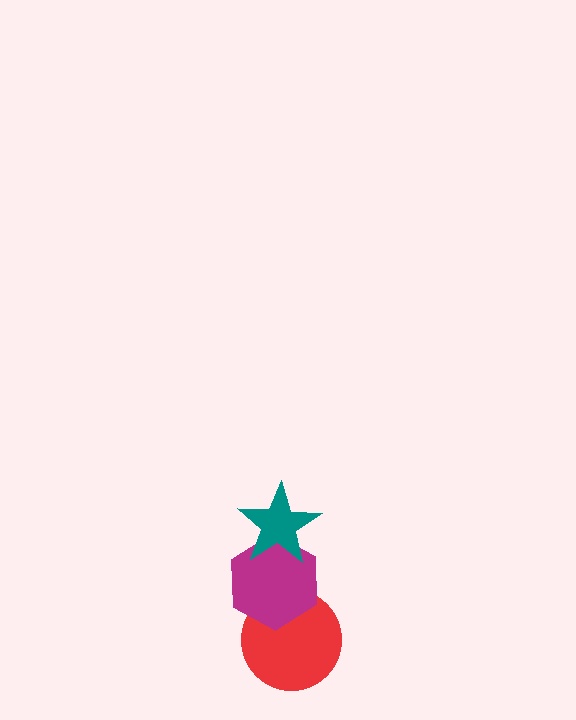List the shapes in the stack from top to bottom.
From top to bottom: the teal star, the magenta hexagon, the red circle.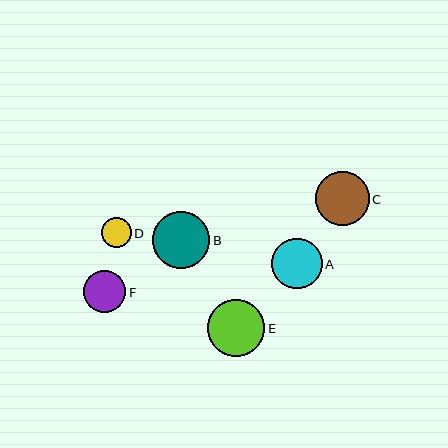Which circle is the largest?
Circle B is the largest with a size of approximately 57 pixels.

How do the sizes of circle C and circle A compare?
Circle C and circle A are approximately the same size.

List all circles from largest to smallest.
From largest to smallest: B, E, C, A, F, D.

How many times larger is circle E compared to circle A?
Circle E is approximately 1.1 times the size of circle A.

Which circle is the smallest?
Circle D is the smallest with a size of approximately 30 pixels.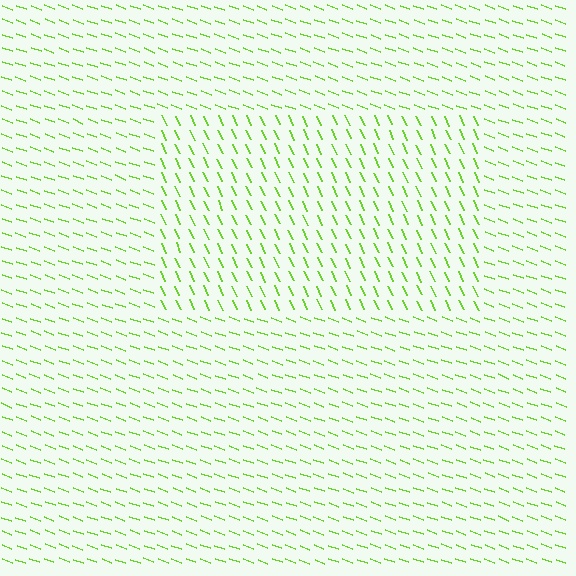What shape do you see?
I see a rectangle.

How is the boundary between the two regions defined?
The boundary is defined purely by a change in line orientation (approximately 45 degrees difference). All lines are the same color and thickness.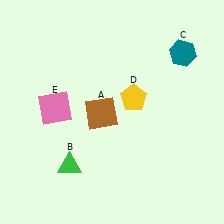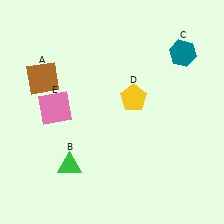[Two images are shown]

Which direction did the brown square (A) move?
The brown square (A) moved left.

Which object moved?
The brown square (A) moved left.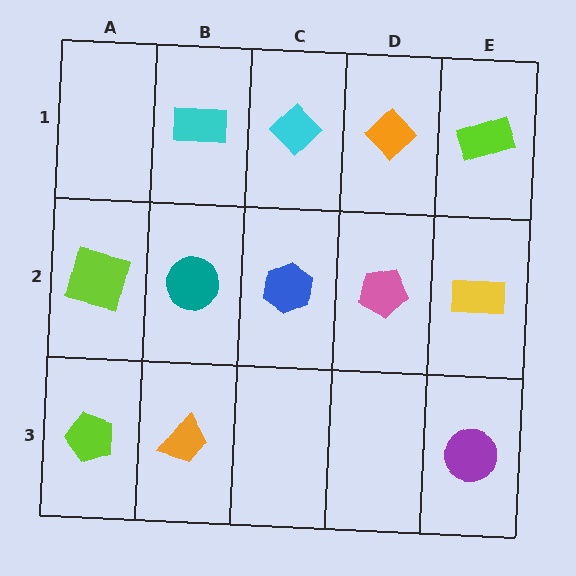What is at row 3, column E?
A purple circle.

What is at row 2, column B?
A teal circle.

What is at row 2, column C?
A blue hexagon.